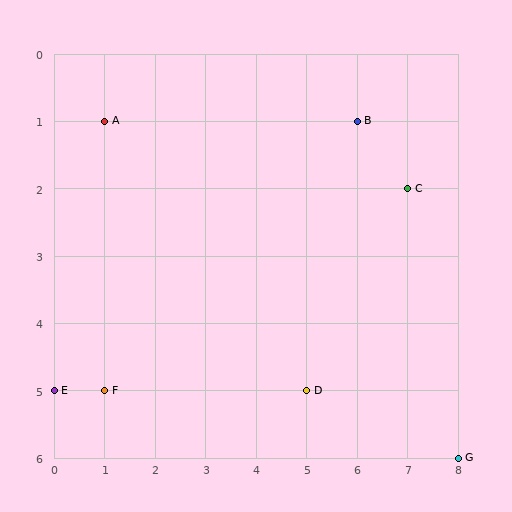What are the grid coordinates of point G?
Point G is at grid coordinates (8, 6).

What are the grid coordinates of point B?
Point B is at grid coordinates (6, 1).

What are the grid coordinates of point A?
Point A is at grid coordinates (1, 1).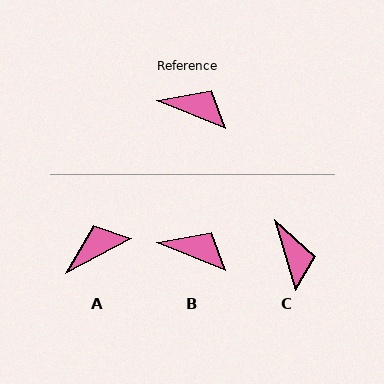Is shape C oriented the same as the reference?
No, it is off by about 52 degrees.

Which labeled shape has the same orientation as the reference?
B.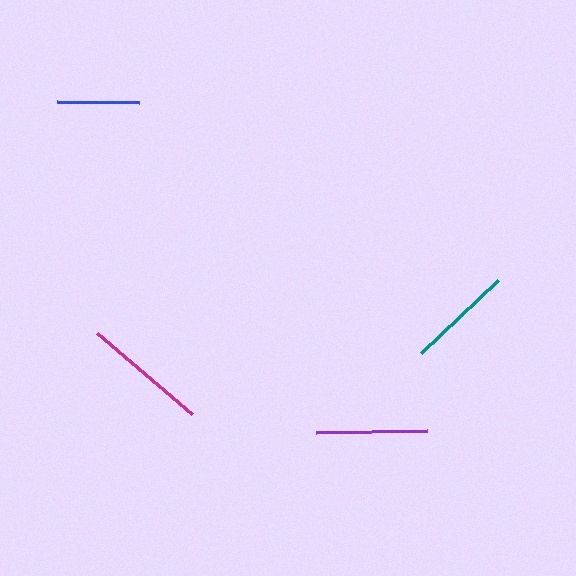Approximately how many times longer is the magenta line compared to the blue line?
The magenta line is approximately 1.5 times the length of the blue line.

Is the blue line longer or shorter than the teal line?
The teal line is longer than the blue line.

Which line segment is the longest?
The magenta line is the longest at approximately 125 pixels.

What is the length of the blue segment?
The blue segment is approximately 82 pixels long.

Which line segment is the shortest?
The blue line is the shortest at approximately 82 pixels.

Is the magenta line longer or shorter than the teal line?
The magenta line is longer than the teal line.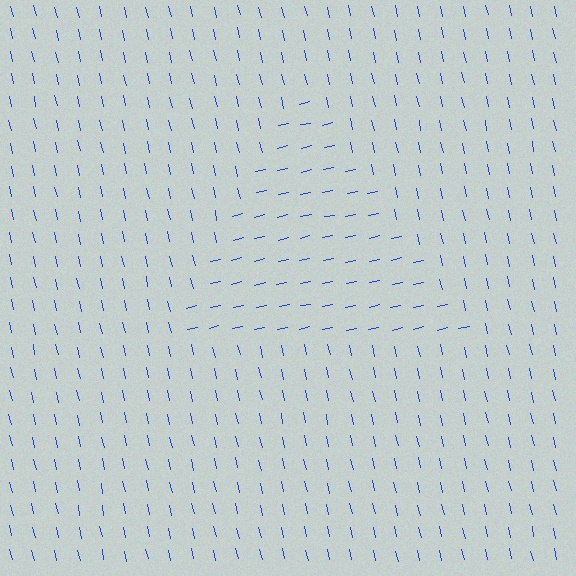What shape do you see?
I see a triangle.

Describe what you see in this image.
The image is filled with small blue line segments. A triangle region in the image has lines oriented differently from the surrounding lines, creating a visible texture boundary.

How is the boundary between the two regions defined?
The boundary is defined purely by a change in line orientation (approximately 90 degrees difference). All lines are the same color and thickness.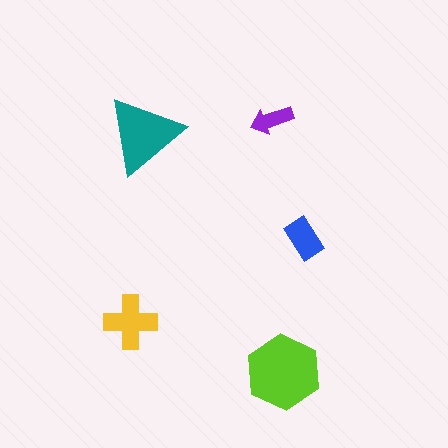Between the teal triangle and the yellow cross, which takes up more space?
The teal triangle.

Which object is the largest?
The lime hexagon.